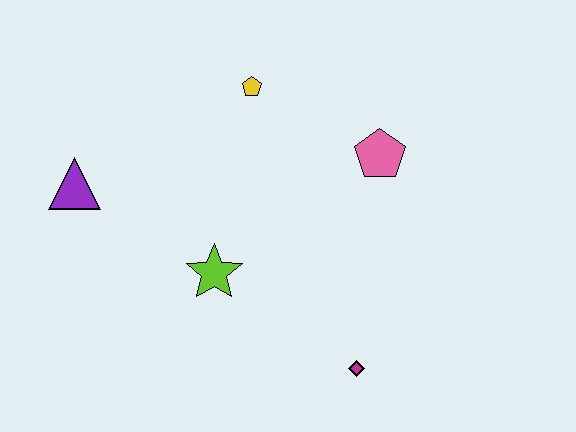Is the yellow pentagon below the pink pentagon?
No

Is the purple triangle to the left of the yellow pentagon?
Yes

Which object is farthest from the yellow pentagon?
The magenta diamond is farthest from the yellow pentagon.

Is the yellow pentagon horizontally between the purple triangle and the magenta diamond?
Yes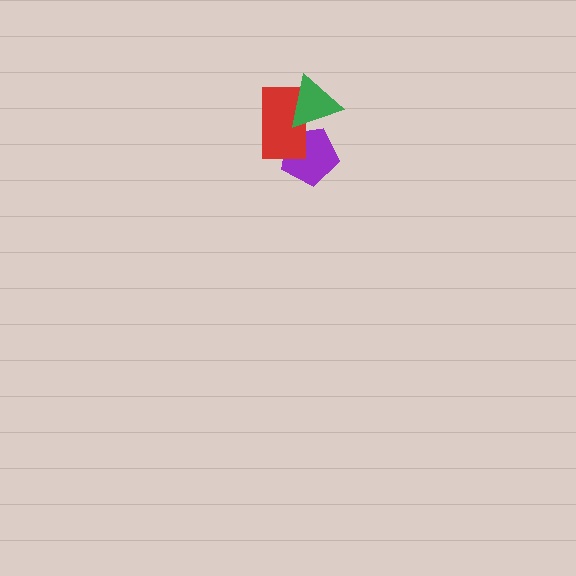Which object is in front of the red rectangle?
The green triangle is in front of the red rectangle.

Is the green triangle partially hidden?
No, no other shape covers it.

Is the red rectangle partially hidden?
Yes, it is partially covered by another shape.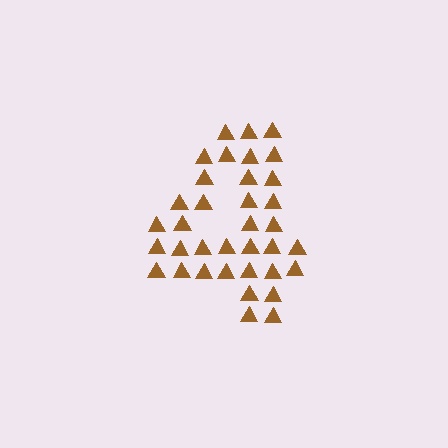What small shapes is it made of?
It is made of small triangles.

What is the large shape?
The large shape is the digit 4.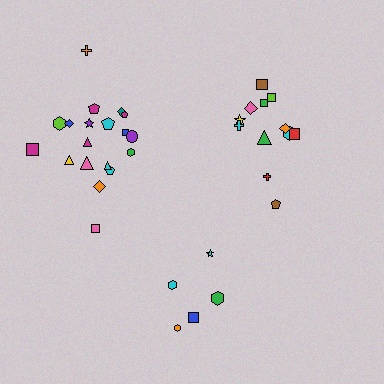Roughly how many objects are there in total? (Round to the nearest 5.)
Roughly 35 objects in total.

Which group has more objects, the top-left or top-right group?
The top-left group.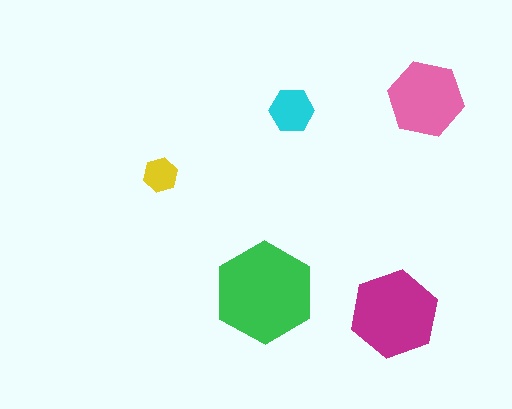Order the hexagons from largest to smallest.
the green one, the magenta one, the pink one, the cyan one, the yellow one.